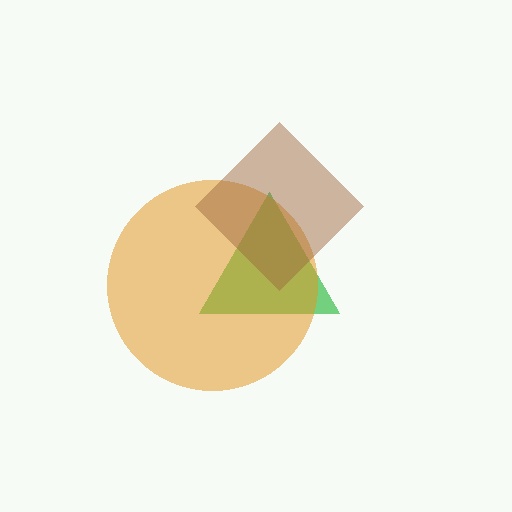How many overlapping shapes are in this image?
There are 3 overlapping shapes in the image.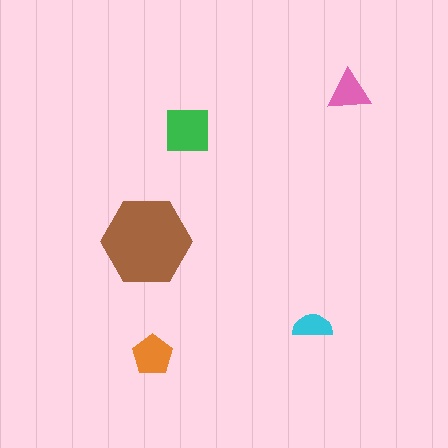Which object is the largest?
The brown hexagon.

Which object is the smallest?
The cyan semicircle.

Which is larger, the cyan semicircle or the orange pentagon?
The orange pentagon.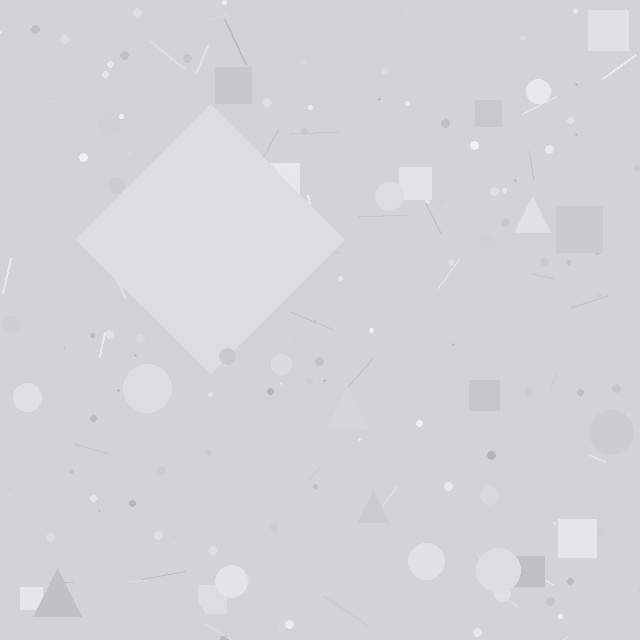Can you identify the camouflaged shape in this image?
The camouflaged shape is a diamond.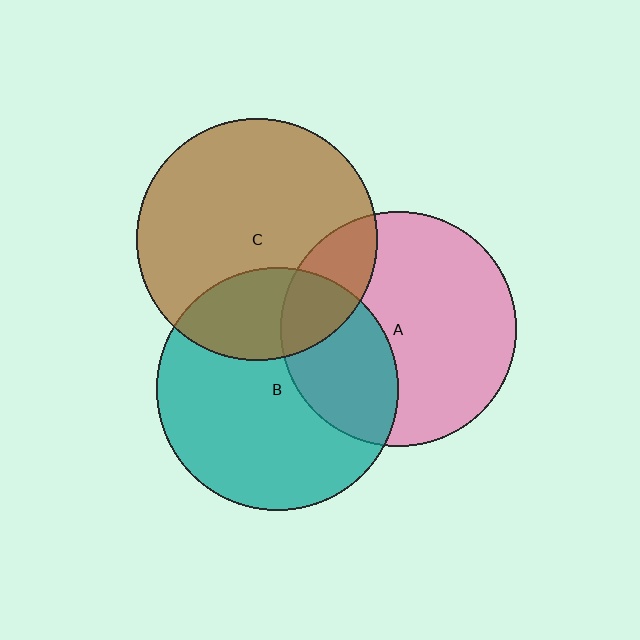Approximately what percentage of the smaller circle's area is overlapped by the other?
Approximately 20%.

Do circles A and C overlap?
Yes.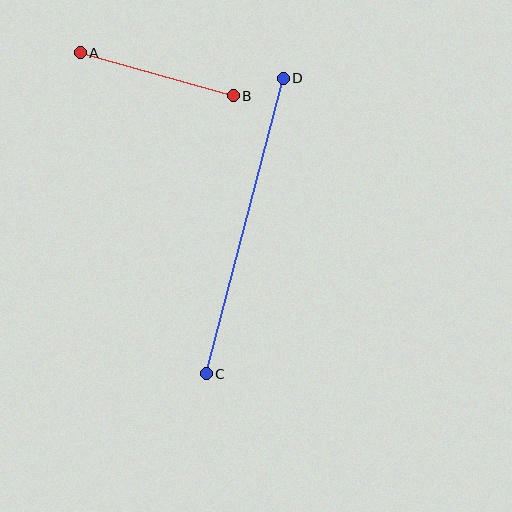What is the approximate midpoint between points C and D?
The midpoint is at approximately (245, 226) pixels.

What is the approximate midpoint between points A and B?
The midpoint is at approximately (157, 74) pixels.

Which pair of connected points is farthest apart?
Points C and D are farthest apart.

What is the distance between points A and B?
The distance is approximately 159 pixels.